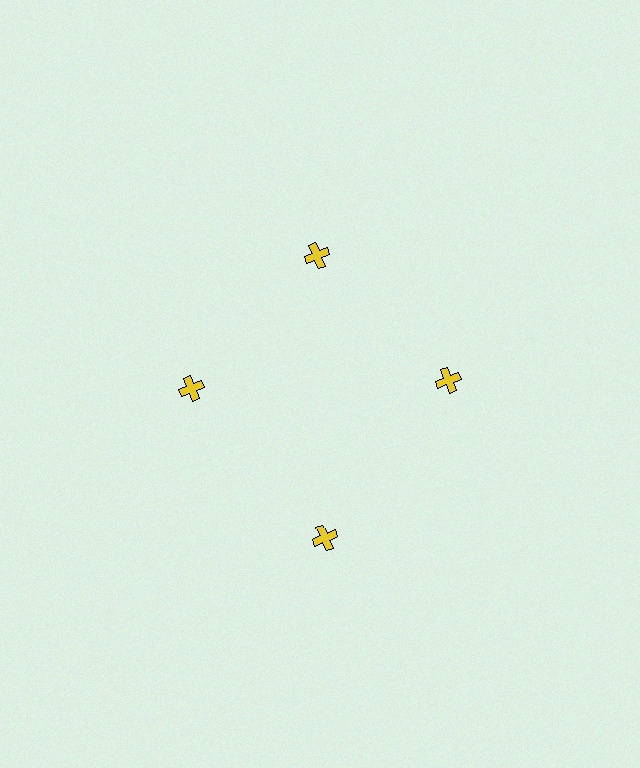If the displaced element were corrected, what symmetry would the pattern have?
It would have 4-fold rotational symmetry — the pattern would map onto itself every 90 degrees.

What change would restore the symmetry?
The symmetry would be restored by moving it inward, back onto the ring so that all 4 crosses sit at equal angles and equal distance from the center.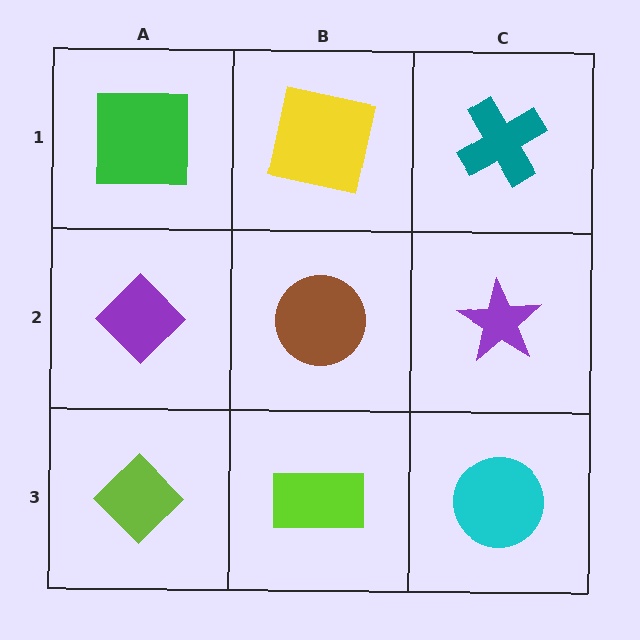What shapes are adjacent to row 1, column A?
A purple diamond (row 2, column A), a yellow square (row 1, column B).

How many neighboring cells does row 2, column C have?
3.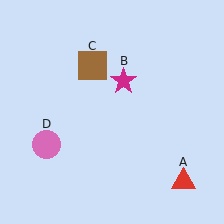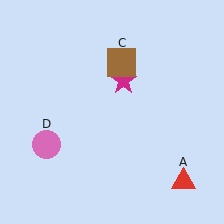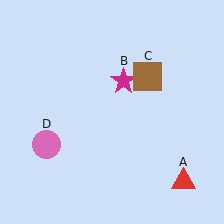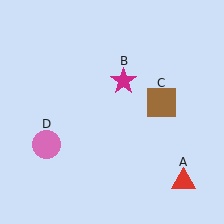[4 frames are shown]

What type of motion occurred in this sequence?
The brown square (object C) rotated clockwise around the center of the scene.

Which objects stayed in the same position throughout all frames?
Red triangle (object A) and magenta star (object B) and pink circle (object D) remained stationary.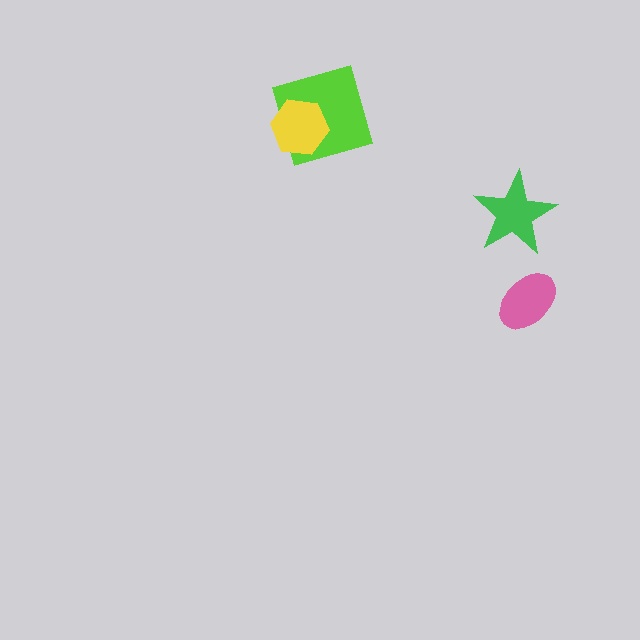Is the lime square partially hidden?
Yes, it is partially covered by another shape.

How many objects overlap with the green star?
0 objects overlap with the green star.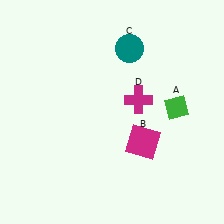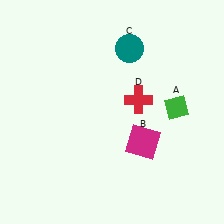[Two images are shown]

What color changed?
The cross (D) changed from magenta in Image 1 to red in Image 2.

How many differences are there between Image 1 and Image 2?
There is 1 difference between the two images.